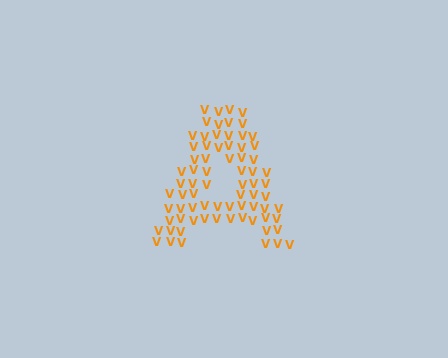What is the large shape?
The large shape is the letter A.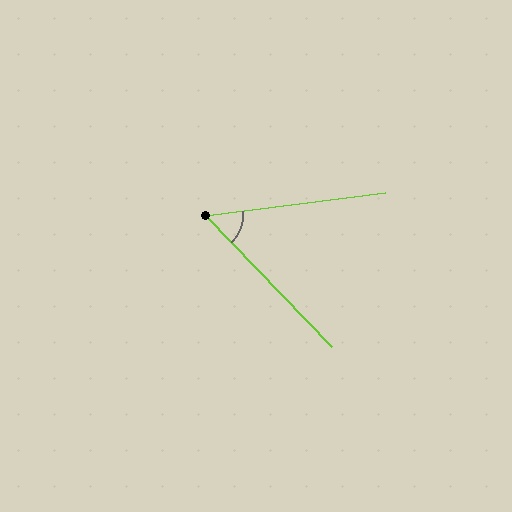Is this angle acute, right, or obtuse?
It is acute.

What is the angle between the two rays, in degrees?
Approximately 53 degrees.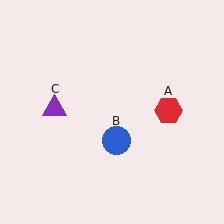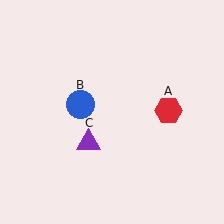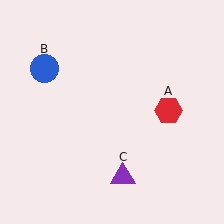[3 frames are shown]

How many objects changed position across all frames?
2 objects changed position: blue circle (object B), purple triangle (object C).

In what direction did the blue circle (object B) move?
The blue circle (object B) moved up and to the left.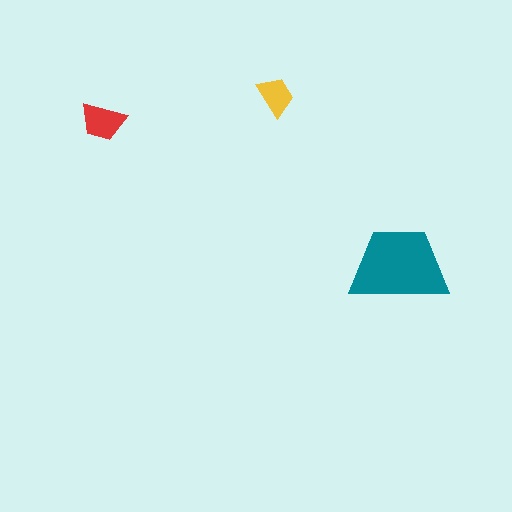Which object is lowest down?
The teal trapezoid is bottommost.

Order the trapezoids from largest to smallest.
the teal one, the red one, the yellow one.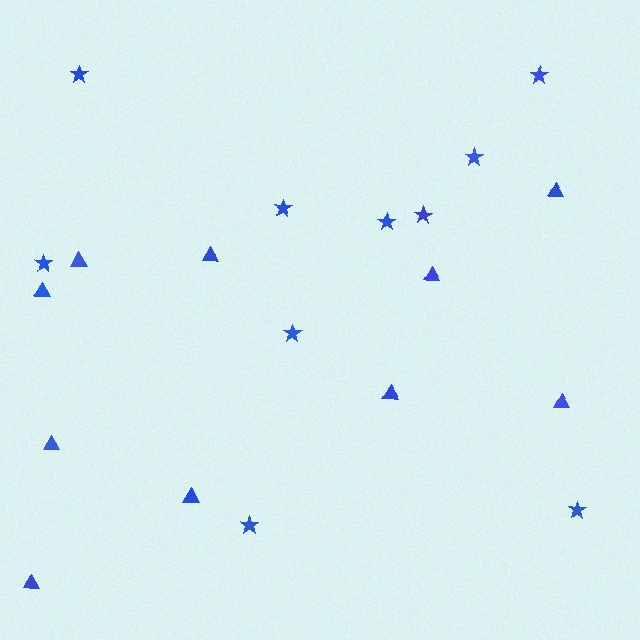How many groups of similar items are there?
There are 2 groups: one group of triangles (10) and one group of stars (10).